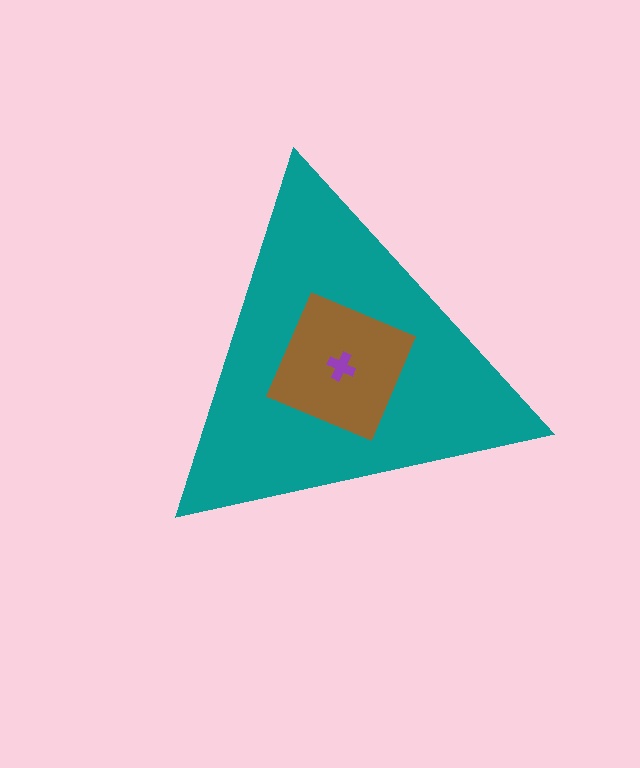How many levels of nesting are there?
3.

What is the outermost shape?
The teal triangle.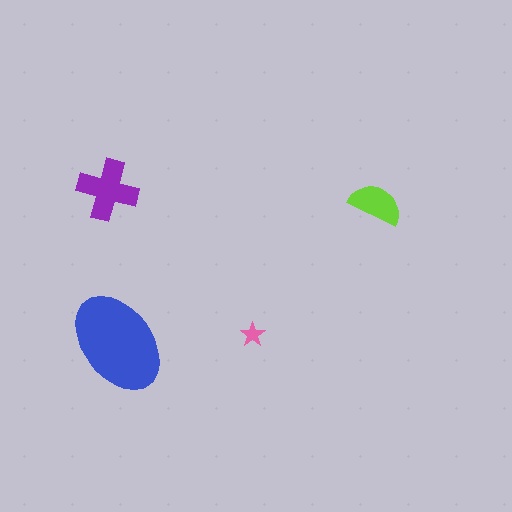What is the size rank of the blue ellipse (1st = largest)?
1st.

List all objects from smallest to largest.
The pink star, the lime semicircle, the purple cross, the blue ellipse.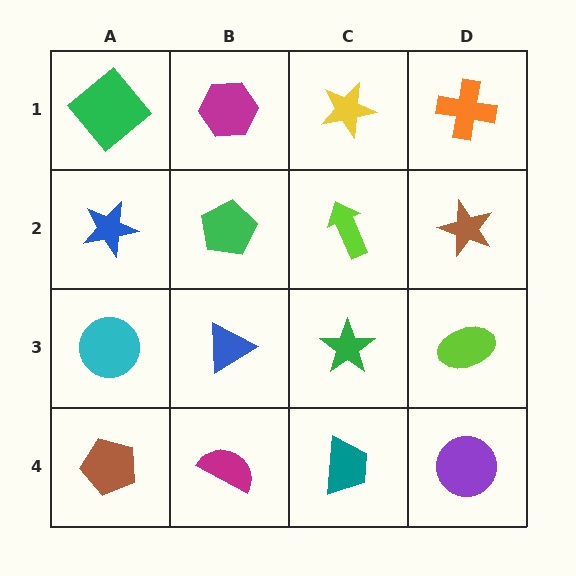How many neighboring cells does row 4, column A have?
2.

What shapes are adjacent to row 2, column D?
An orange cross (row 1, column D), a lime ellipse (row 3, column D), a lime arrow (row 2, column C).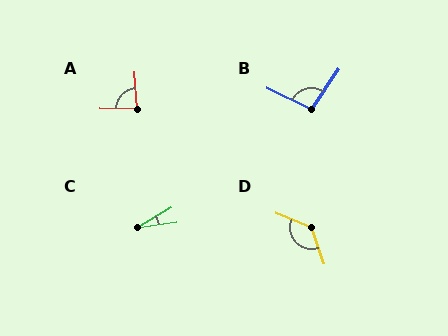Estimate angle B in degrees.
Approximately 98 degrees.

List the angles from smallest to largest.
C (23°), A (85°), B (98°), D (131°).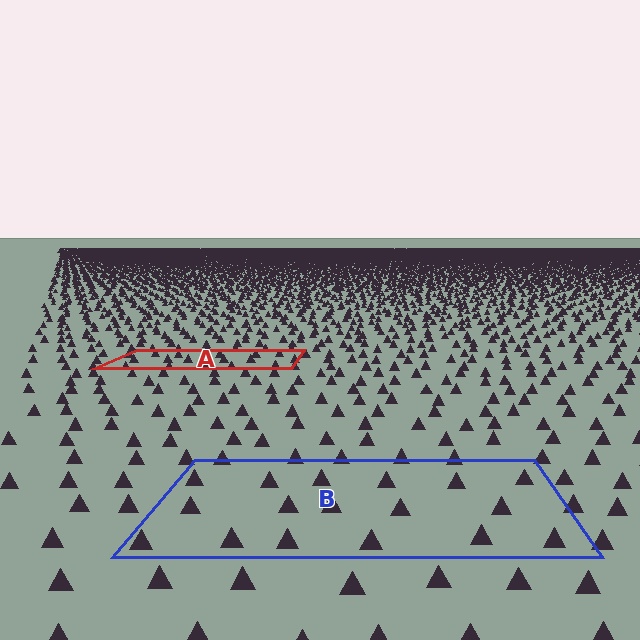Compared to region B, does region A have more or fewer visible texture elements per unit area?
Region A has more texture elements per unit area — they are packed more densely because it is farther away.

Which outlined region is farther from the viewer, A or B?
Region A is farther from the viewer — the texture elements inside it appear smaller and more densely packed.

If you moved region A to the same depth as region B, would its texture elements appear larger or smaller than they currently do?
They would appear larger. At a closer depth, the same texture elements are projected at a bigger on-screen size.